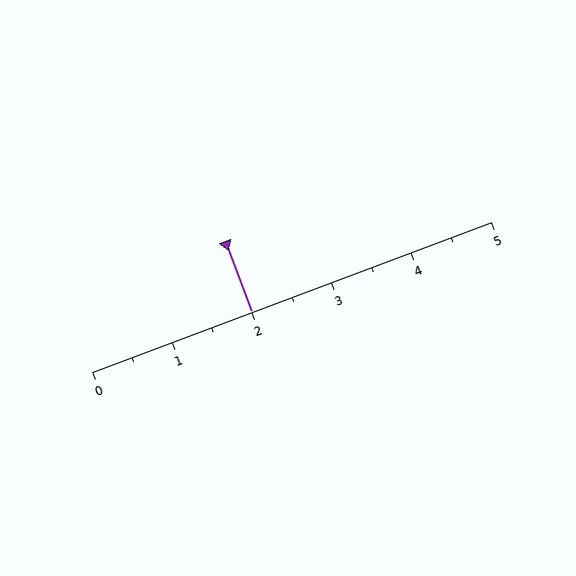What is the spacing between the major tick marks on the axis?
The major ticks are spaced 1 apart.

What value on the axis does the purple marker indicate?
The marker indicates approximately 2.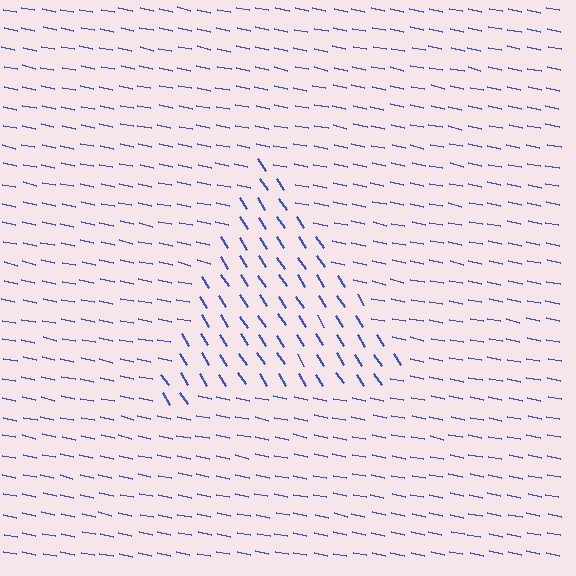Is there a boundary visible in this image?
Yes, there is a texture boundary formed by a change in line orientation.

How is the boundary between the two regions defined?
The boundary is defined purely by a change in line orientation (approximately 45 degrees difference). All lines are the same color and thickness.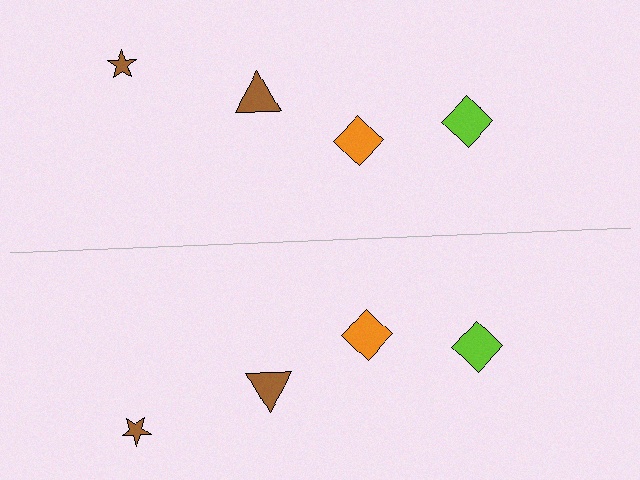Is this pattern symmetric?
Yes, this pattern has bilateral (reflection) symmetry.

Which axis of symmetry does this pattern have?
The pattern has a horizontal axis of symmetry running through the center of the image.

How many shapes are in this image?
There are 8 shapes in this image.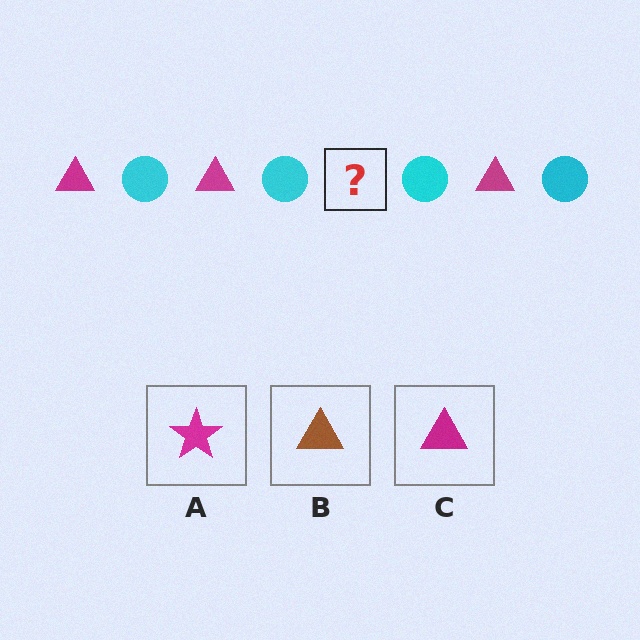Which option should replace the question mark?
Option C.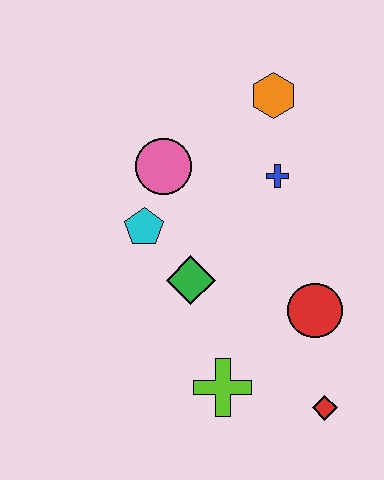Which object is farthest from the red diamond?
The orange hexagon is farthest from the red diamond.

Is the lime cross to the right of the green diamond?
Yes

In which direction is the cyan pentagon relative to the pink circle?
The cyan pentagon is below the pink circle.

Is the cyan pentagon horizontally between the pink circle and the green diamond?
No